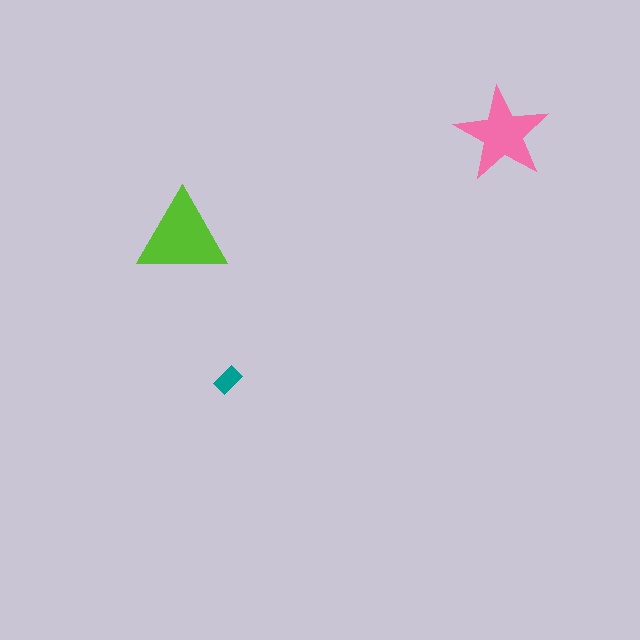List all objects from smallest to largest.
The teal rectangle, the pink star, the lime triangle.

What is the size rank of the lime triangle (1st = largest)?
1st.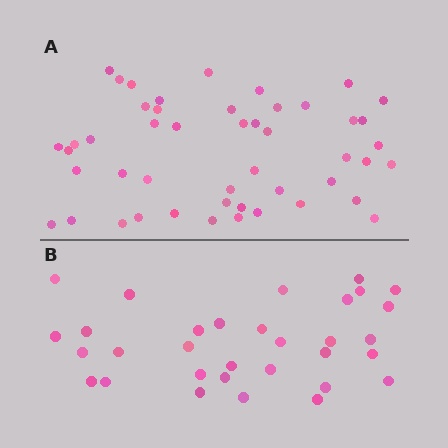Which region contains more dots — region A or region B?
Region A (the top region) has more dots.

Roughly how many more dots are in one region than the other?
Region A has approximately 15 more dots than region B.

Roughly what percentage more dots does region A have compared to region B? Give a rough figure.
About 50% more.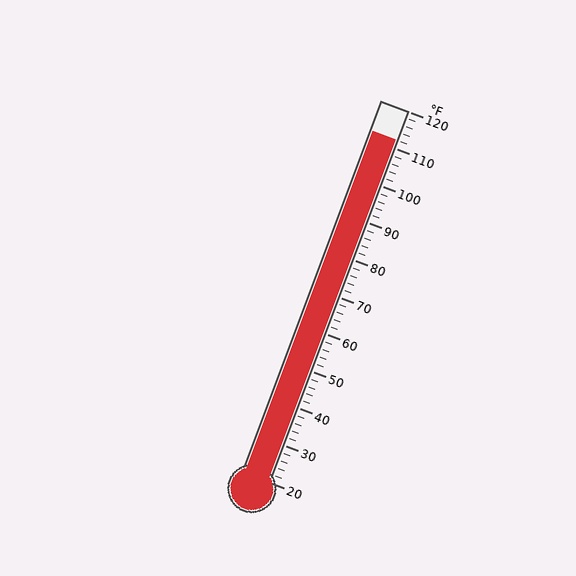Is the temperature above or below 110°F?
The temperature is above 110°F.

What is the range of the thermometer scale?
The thermometer scale ranges from 20°F to 120°F.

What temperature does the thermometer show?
The thermometer shows approximately 112°F.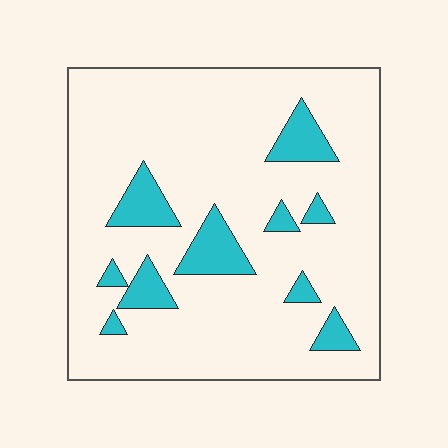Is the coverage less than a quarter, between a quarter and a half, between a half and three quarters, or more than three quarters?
Less than a quarter.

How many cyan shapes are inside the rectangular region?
10.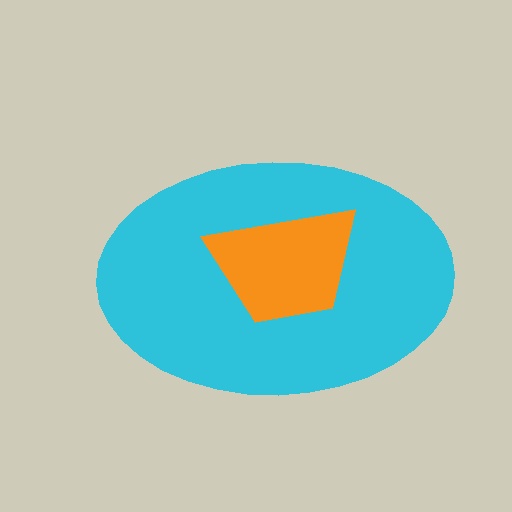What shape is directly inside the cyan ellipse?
The orange trapezoid.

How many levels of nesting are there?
2.